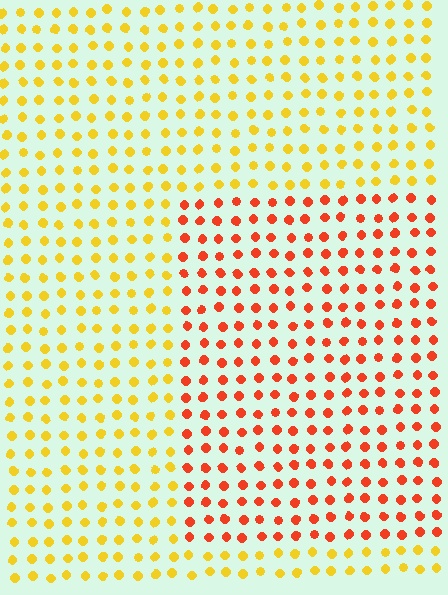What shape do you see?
I see a rectangle.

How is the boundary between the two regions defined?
The boundary is defined purely by a slight shift in hue (about 42 degrees). Spacing, size, and orientation are identical on both sides.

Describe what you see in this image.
The image is filled with small yellow elements in a uniform arrangement. A rectangle-shaped region is visible where the elements are tinted to a slightly different hue, forming a subtle color boundary.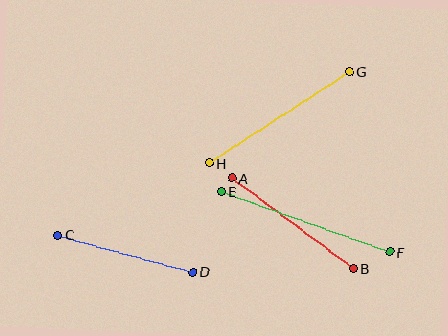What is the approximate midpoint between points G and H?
The midpoint is at approximately (280, 117) pixels.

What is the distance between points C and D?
The distance is approximately 140 pixels.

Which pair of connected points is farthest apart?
Points E and F are farthest apart.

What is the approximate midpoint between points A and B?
The midpoint is at approximately (293, 223) pixels.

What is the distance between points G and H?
The distance is approximately 167 pixels.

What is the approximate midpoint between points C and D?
The midpoint is at approximately (125, 254) pixels.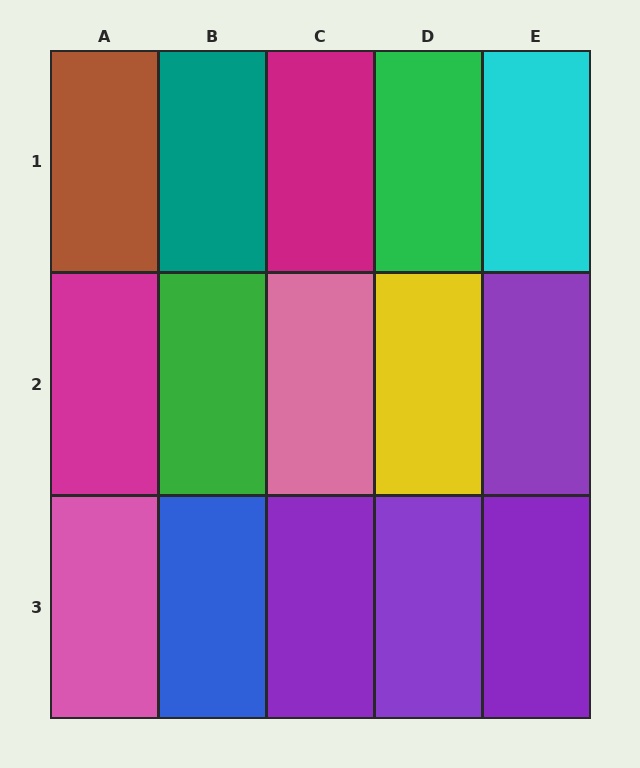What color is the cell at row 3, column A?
Pink.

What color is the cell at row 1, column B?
Teal.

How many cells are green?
2 cells are green.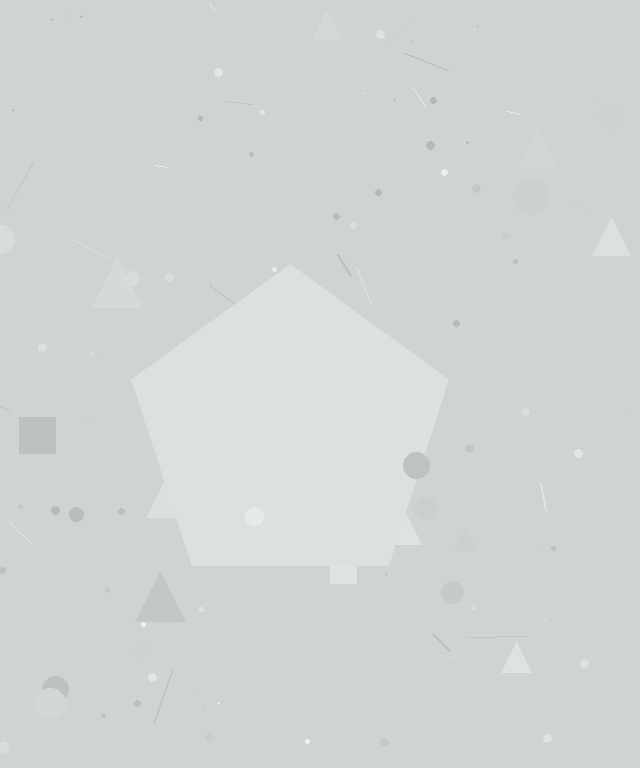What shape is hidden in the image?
A pentagon is hidden in the image.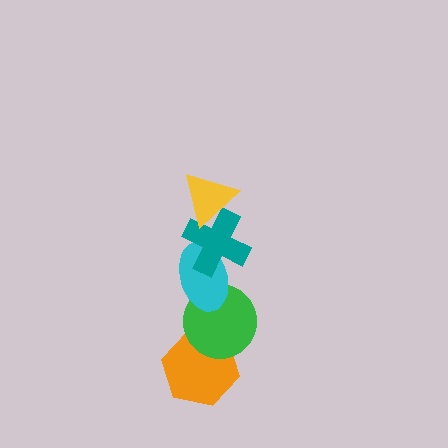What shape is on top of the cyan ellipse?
The teal cross is on top of the cyan ellipse.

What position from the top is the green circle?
The green circle is 4th from the top.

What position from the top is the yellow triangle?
The yellow triangle is 1st from the top.